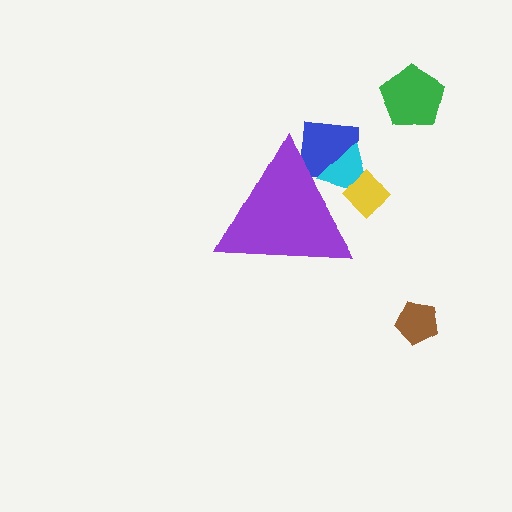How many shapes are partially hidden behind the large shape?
3 shapes are partially hidden.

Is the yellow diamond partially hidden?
Yes, the yellow diamond is partially hidden behind the purple triangle.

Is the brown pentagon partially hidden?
No, the brown pentagon is fully visible.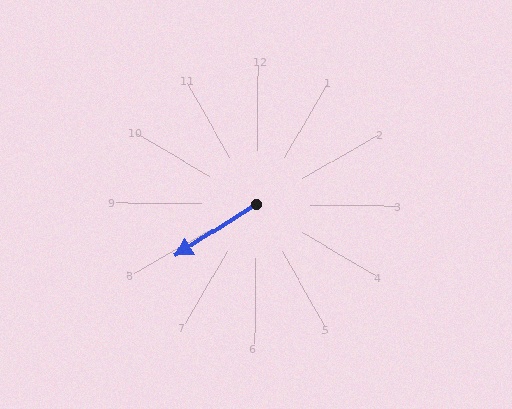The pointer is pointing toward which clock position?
Roughly 8 o'clock.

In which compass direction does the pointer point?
Southwest.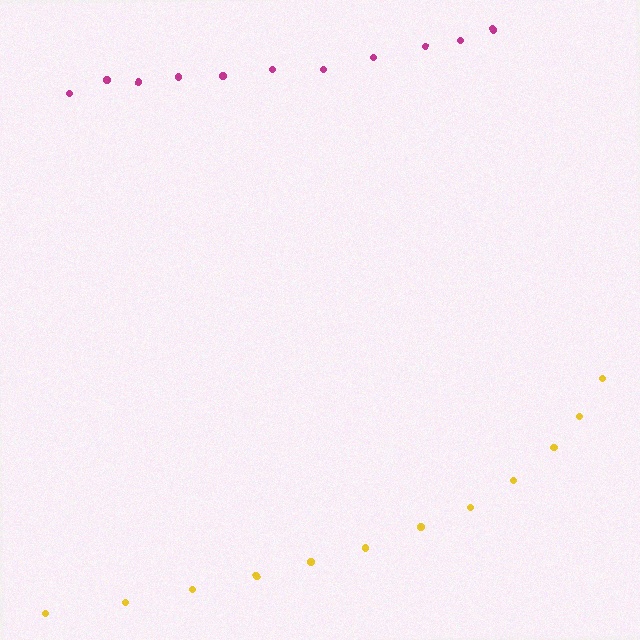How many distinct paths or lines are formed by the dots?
There are 2 distinct paths.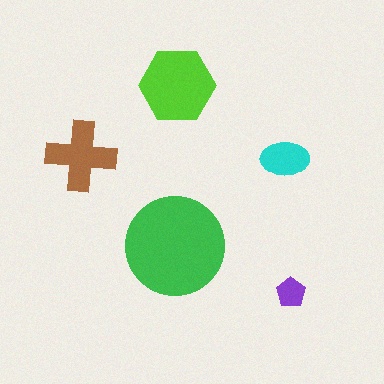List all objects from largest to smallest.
The green circle, the lime hexagon, the brown cross, the cyan ellipse, the purple pentagon.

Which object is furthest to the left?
The brown cross is leftmost.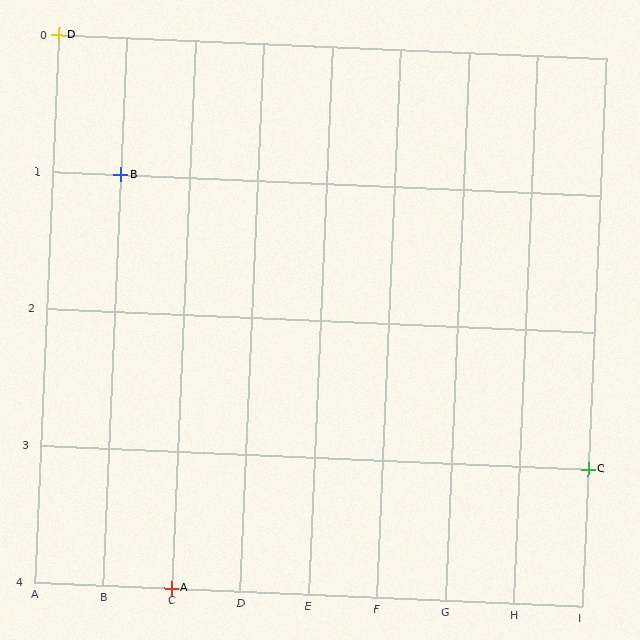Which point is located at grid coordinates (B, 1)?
Point B is at (B, 1).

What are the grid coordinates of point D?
Point D is at grid coordinates (A, 0).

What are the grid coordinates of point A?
Point A is at grid coordinates (C, 4).